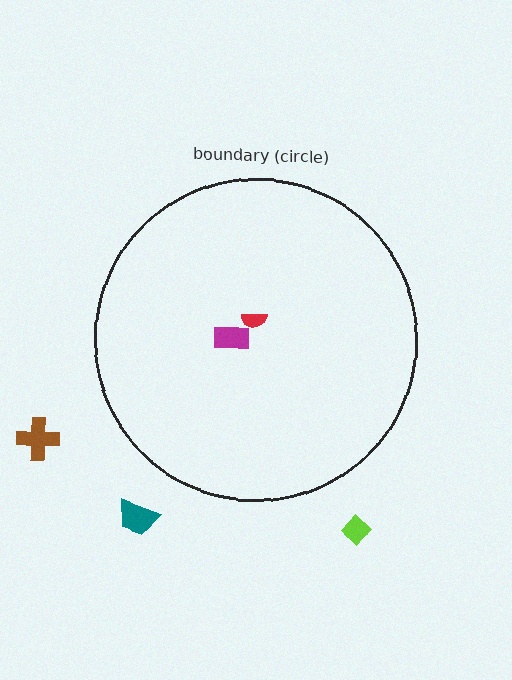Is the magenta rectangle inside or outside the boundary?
Inside.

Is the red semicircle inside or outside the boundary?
Inside.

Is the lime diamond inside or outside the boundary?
Outside.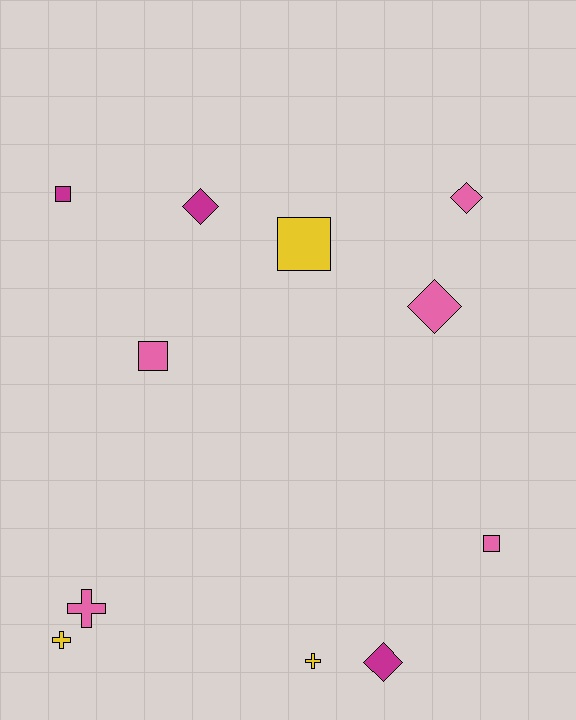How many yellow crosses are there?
There are 2 yellow crosses.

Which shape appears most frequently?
Diamond, with 4 objects.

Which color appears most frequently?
Pink, with 5 objects.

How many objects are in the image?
There are 11 objects.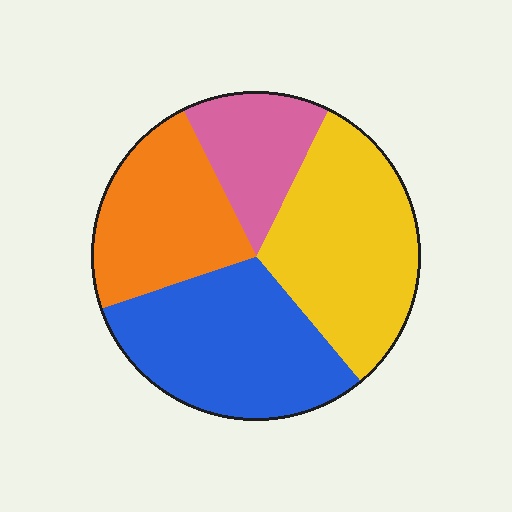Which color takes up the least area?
Pink, at roughly 15%.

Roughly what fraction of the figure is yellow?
Yellow covers roughly 30% of the figure.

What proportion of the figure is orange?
Orange takes up about one quarter (1/4) of the figure.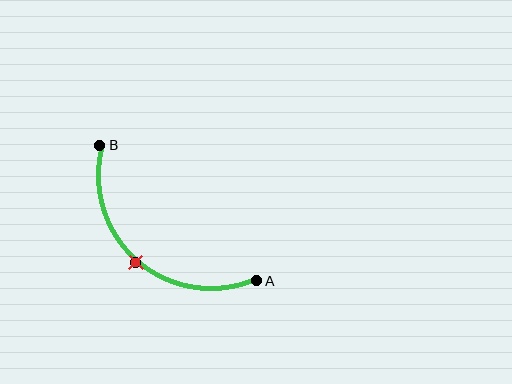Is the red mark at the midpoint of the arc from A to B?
Yes. The red mark lies on the arc at equal arc-length from both A and B — it is the arc midpoint.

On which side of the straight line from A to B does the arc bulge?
The arc bulges below and to the left of the straight line connecting A and B.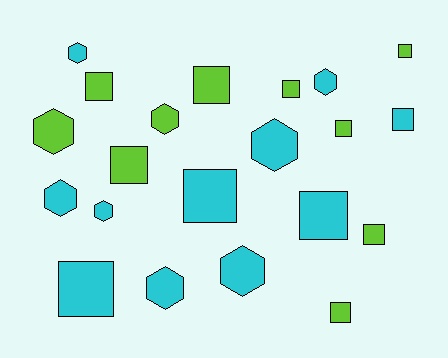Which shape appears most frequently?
Square, with 12 objects.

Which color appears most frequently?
Cyan, with 11 objects.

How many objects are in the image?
There are 21 objects.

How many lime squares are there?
There are 8 lime squares.